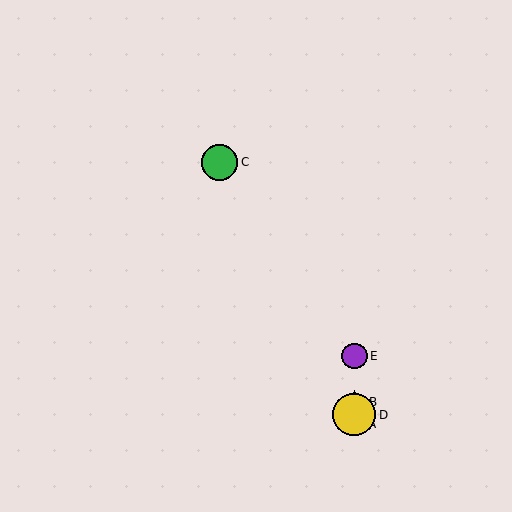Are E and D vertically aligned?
Yes, both are at x≈354.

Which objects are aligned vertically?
Objects A, B, D, E are aligned vertically.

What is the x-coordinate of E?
Object E is at x≈354.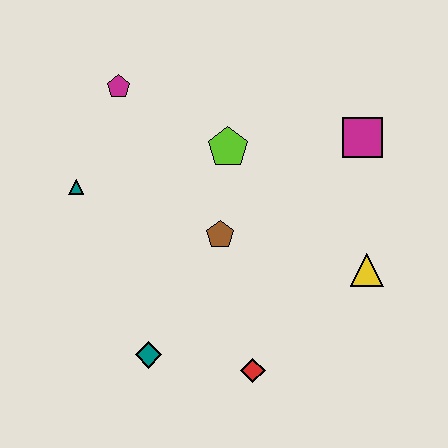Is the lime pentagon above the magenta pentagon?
No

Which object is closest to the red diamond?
The teal diamond is closest to the red diamond.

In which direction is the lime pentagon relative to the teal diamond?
The lime pentagon is above the teal diamond.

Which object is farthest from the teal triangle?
The yellow triangle is farthest from the teal triangle.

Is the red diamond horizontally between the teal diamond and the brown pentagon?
No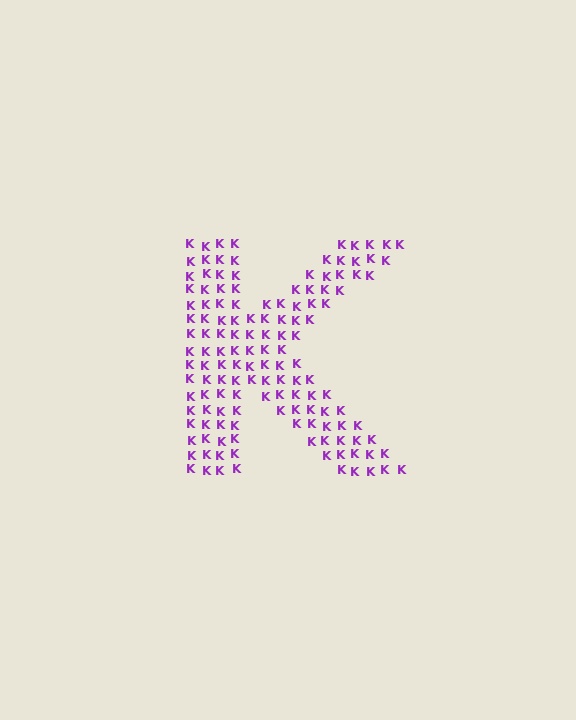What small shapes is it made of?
It is made of small letter K's.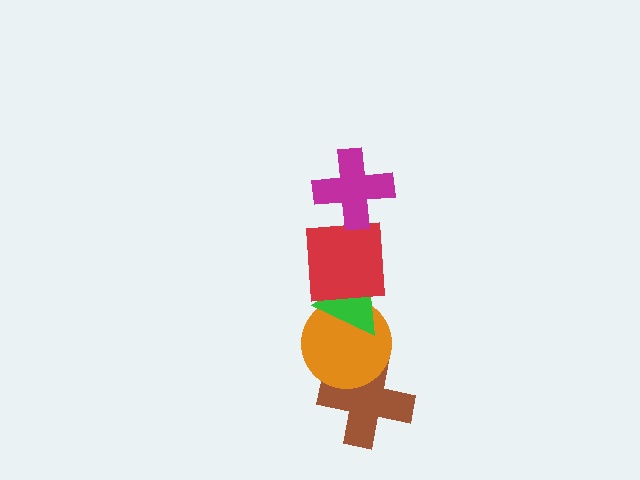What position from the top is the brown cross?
The brown cross is 5th from the top.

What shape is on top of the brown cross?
The orange circle is on top of the brown cross.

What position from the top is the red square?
The red square is 2nd from the top.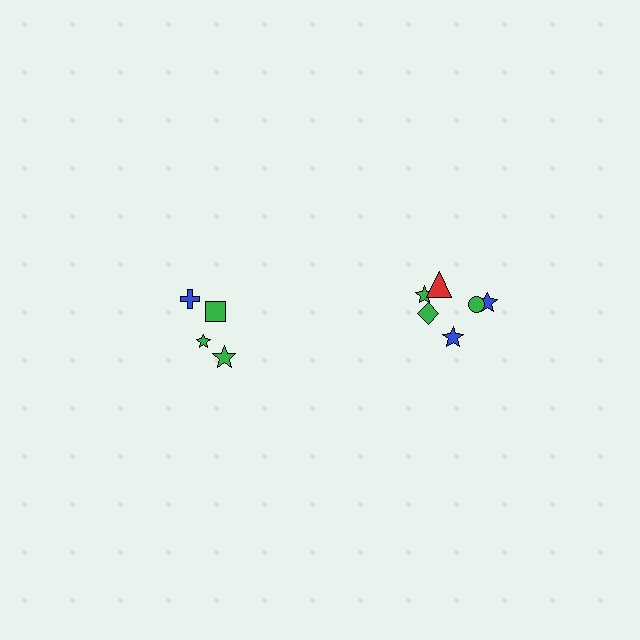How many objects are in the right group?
There are 6 objects.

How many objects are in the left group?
There are 4 objects.